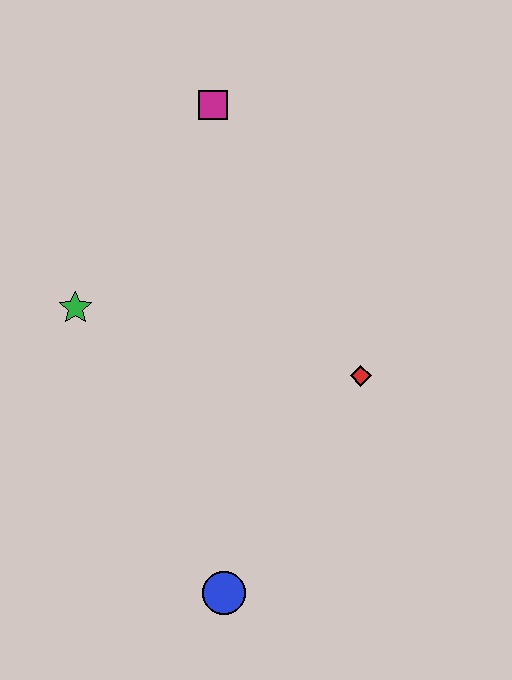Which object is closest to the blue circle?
The red diamond is closest to the blue circle.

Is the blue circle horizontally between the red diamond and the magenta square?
Yes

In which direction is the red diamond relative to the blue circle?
The red diamond is above the blue circle.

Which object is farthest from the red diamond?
The magenta square is farthest from the red diamond.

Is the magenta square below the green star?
No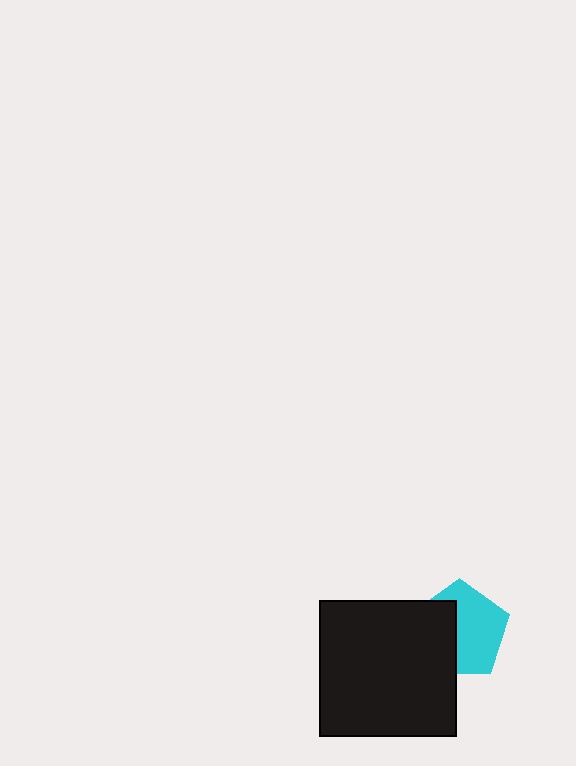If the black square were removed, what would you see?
You would see the complete cyan pentagon.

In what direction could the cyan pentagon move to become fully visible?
The cyan pentagon could move right. That would shift it out from behind the black square entirely.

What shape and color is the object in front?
The object in front is a black square.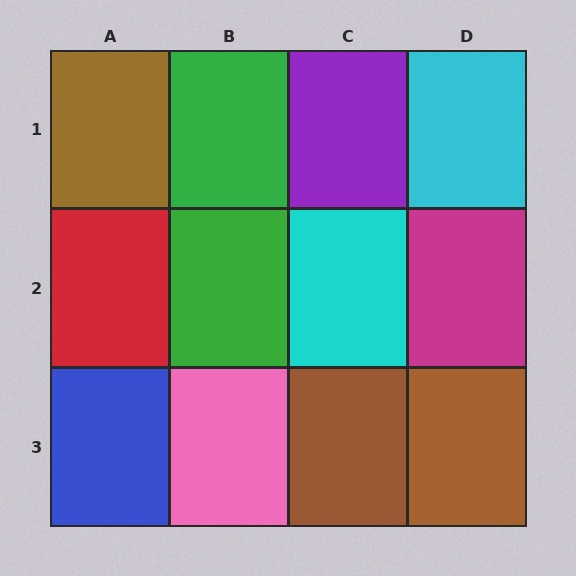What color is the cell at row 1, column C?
Purple.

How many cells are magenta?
1 cell is magenta.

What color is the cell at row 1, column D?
Cyan.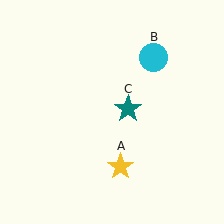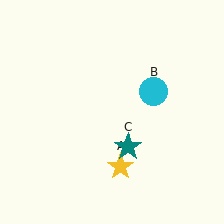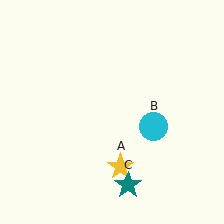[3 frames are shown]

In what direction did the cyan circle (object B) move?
The cyan circle (object B) moved down.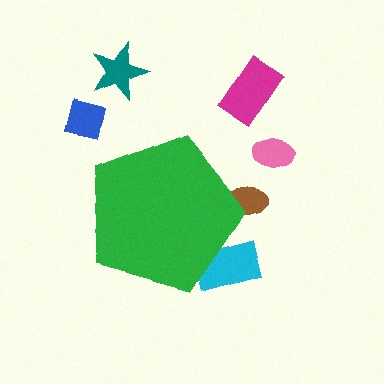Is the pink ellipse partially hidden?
No, the pink ellipse is fully visible.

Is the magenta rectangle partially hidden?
No, the magenta rectangle is fully visible.